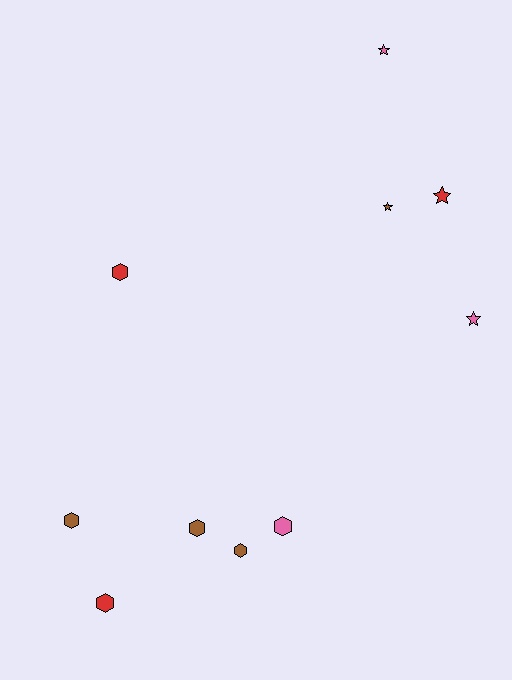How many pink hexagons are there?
There is 1 pink hexagon.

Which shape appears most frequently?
Hexagon, with 6 objects.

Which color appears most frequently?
Brown, with 4 objects.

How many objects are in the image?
There are 10 objects.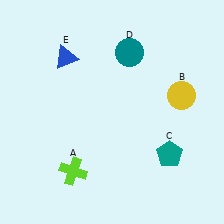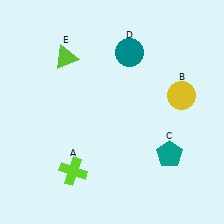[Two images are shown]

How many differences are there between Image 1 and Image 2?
There is 1 difference between the two images.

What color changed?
The triangle (E) changed from blue in Image 1 to lime in Image 2.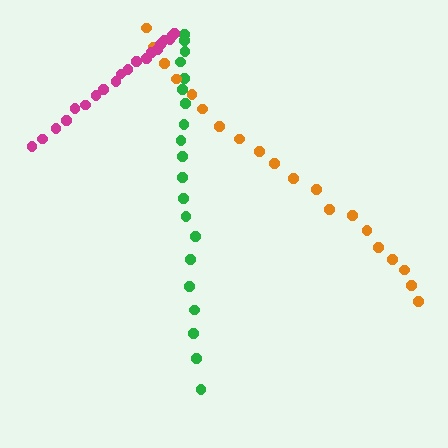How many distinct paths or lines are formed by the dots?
There are 3 distinct paths.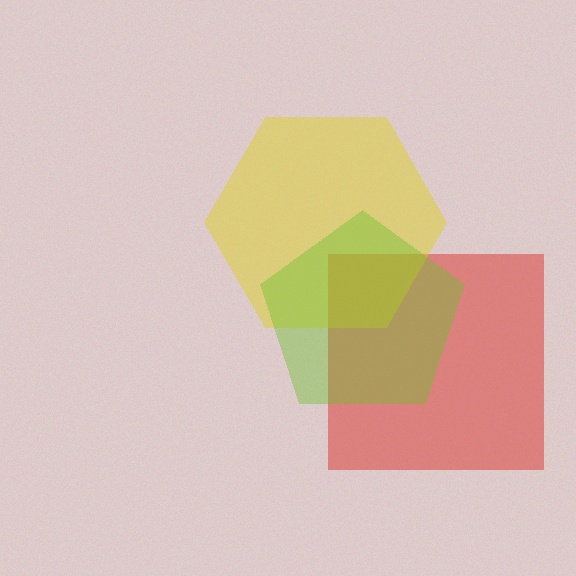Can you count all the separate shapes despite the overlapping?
Yes, there are 3 separate shapes.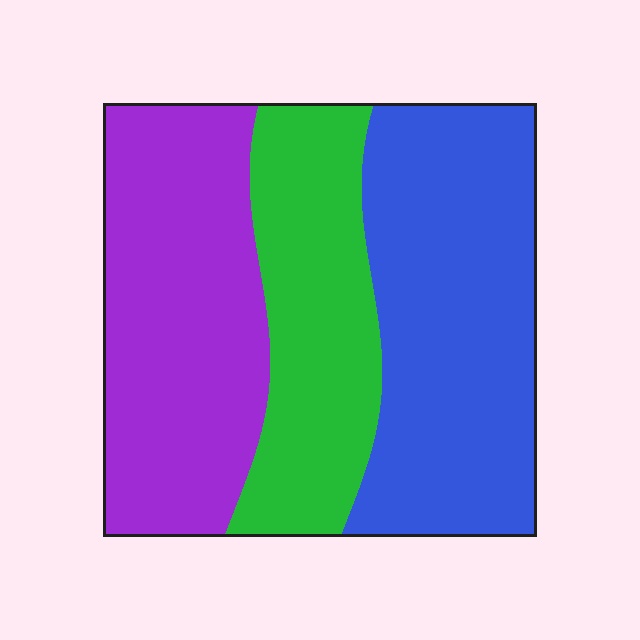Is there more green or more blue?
Blue.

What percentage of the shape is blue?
Blue takes up about three eighths (3/8) of the shape.